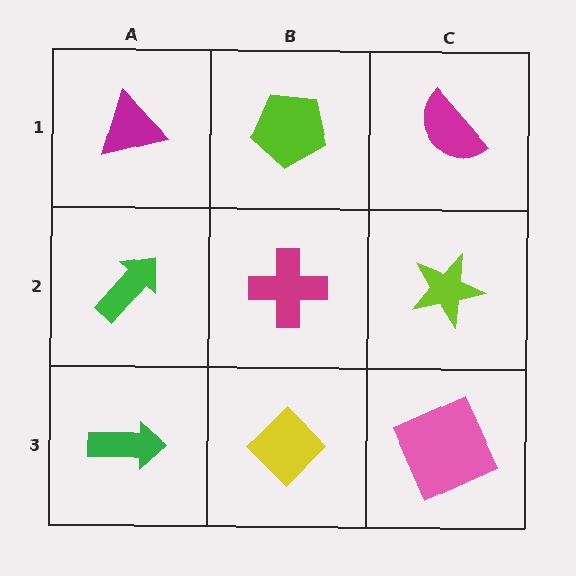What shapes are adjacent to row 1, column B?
A magenta cross (row 2, column B), a magenta triangle (row 1, column A), a magenta semicircle (row 1, column C).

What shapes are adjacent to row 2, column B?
A lime pentagon (row 1, column B), a yellow diamond (row 3, column B), a green arrow (row 2, column A), a lime star (row 2, column C).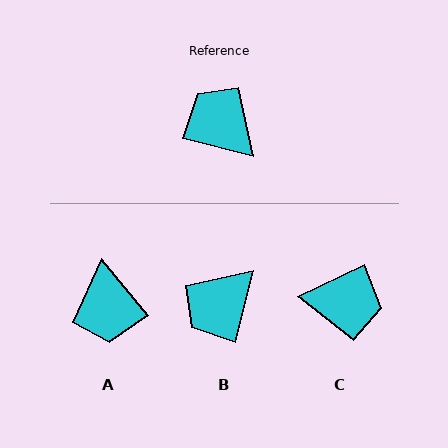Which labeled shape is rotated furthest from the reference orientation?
A, about 143 degrees away.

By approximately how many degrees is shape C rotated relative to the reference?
Approximately 141 degrees clockwise.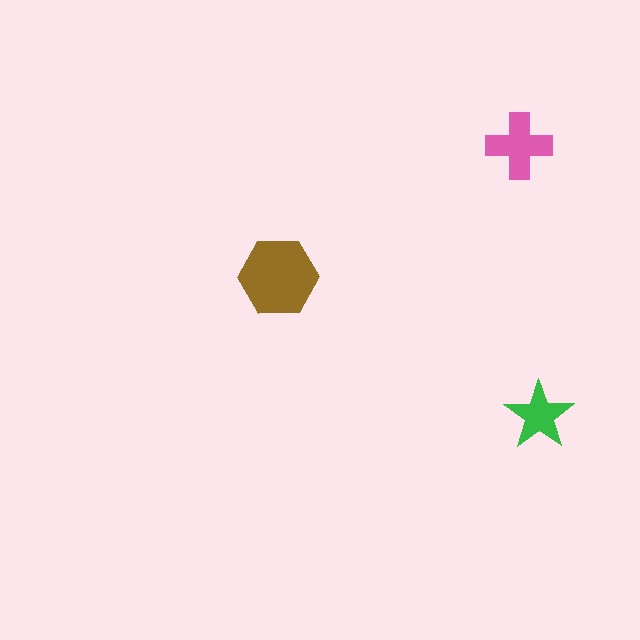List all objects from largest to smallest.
The brown hexagon, the pink cross, the green star.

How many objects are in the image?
There are 3 objects in the image.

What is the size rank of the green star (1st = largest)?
3rd.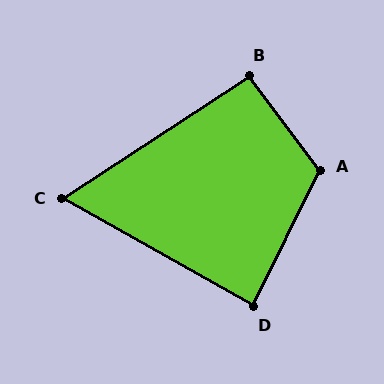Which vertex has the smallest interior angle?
C, at approximately 63 degrees.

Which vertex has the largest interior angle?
A, at approximately 117 degrees.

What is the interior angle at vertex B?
Approximately 93 degrees (approximately right).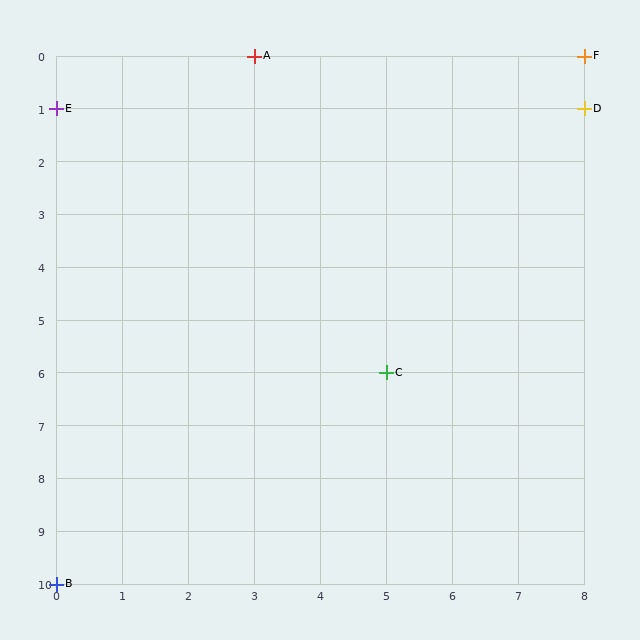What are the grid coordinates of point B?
Point B is at grid coordinates (0, 10).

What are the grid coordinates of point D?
Point D is at grid coordinates (8, 1).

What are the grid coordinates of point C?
Point C is at grid coordinates (5, 6).